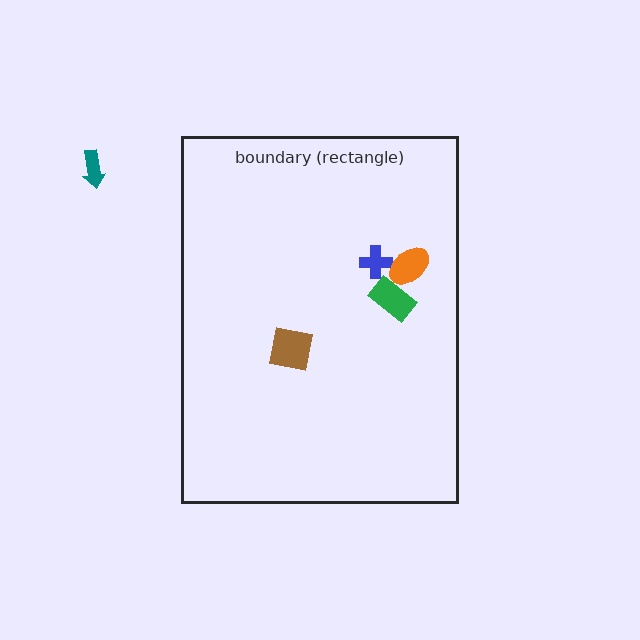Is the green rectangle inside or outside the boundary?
Inside.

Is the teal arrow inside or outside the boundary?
Outside.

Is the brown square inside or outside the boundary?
Inside.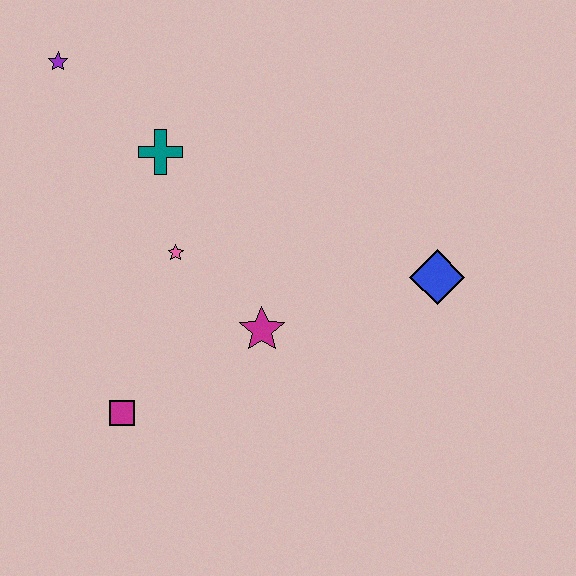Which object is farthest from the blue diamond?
The purple star is farthest from the blue diamond.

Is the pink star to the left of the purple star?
No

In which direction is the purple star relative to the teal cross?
The purple star is to the left of the teal cross.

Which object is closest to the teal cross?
The pink star is closest to the teal cross.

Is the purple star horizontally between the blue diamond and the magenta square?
No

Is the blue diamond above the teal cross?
No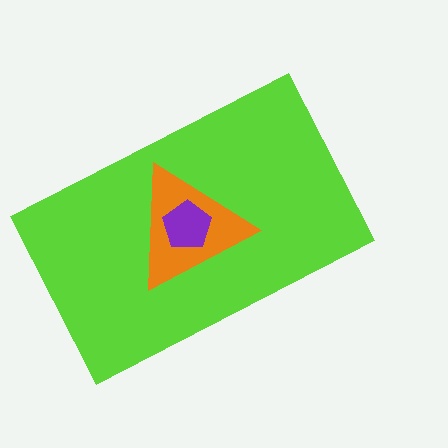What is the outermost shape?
The lime rectangle.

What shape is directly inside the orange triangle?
The purple pentagon.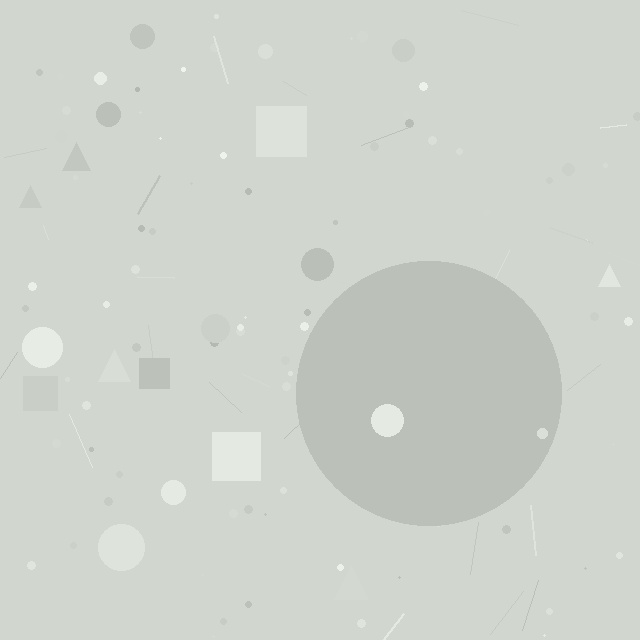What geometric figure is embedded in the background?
A circle is embedded in the background.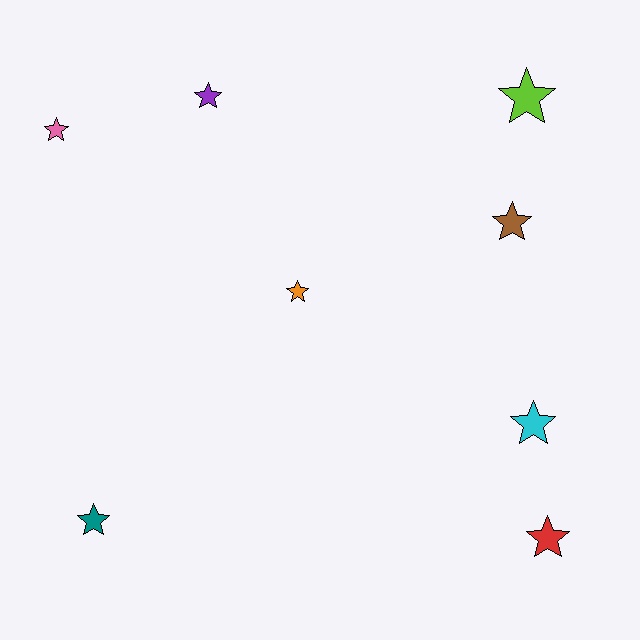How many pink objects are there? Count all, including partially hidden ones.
There is 1 pink object.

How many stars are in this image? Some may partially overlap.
There are 8 stars.